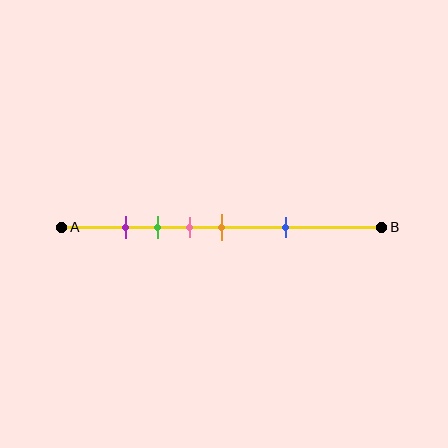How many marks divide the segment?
There are 5 marks dividing the segment.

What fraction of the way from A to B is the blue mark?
The blue mark is approximately 70% (0.7) of the way from A to B.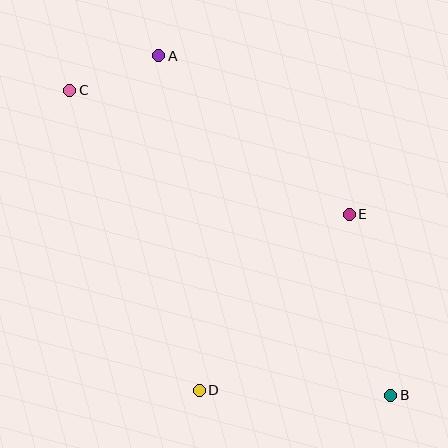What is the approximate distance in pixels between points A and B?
The distance between A and B is approximately 411 pixels.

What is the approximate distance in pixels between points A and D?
The distance between A and D is approximately 337 pixels.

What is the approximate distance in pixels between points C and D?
The distance between C and D is approximately 327 pixels.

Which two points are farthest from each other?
Points B and C are farthest from each other.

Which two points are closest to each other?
Points A and C are closest to each other.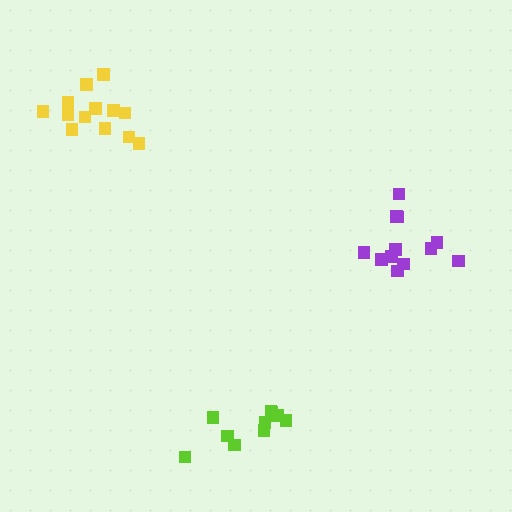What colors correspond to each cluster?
The clusters are colored: purple, yellow, lime.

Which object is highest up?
The yellow cluster is topmost.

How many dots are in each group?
Group 1: 12 dots, Group 2: 13 dots, Group 3: 11 dots (36 total).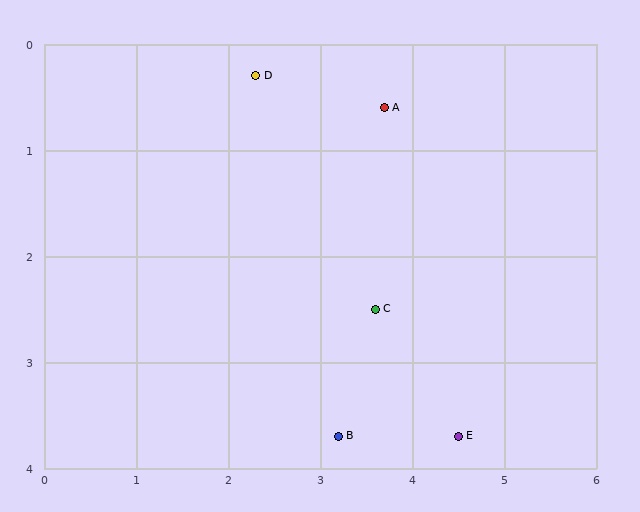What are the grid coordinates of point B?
Point B is at approximately (3.2, 3.7).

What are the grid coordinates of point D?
Point D is at approximately (2.3, 0.3).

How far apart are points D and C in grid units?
Points D and C are about 2.6 grid units apart.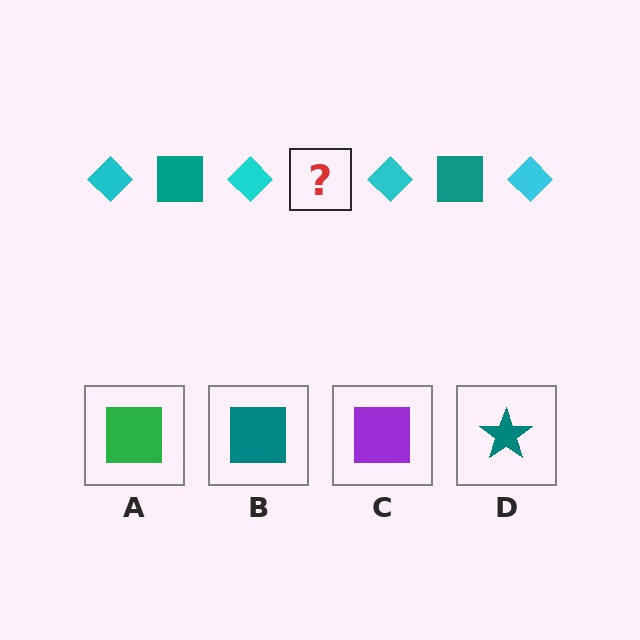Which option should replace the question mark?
Option B.